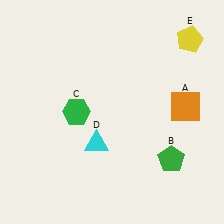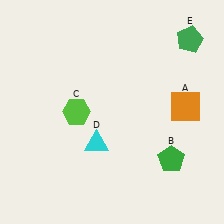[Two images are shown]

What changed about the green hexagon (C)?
In Image 1, C is green. In Image 2, it changed to lime.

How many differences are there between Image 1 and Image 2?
There are 2 differences between the two images.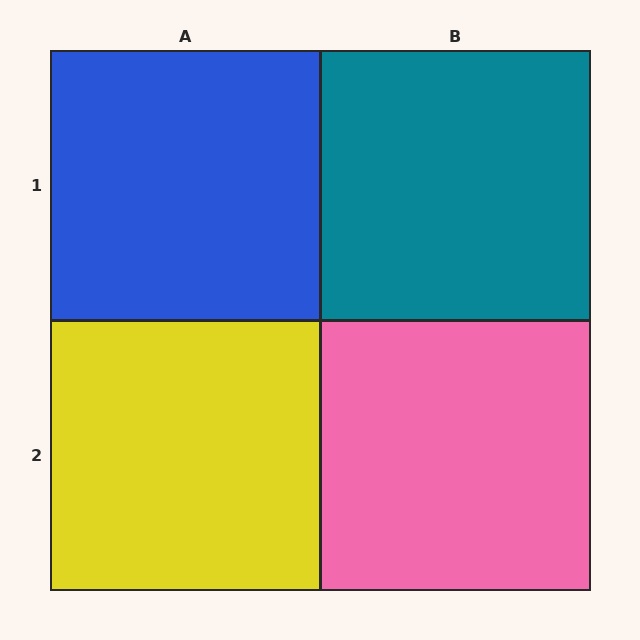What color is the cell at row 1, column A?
Blue.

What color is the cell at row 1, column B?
Teal.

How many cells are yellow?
1 cell is yellow.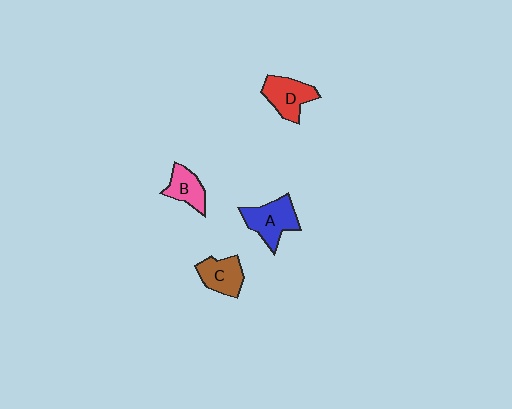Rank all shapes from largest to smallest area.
From largest to smallest: A (blue), D (red), C (brown), B (pink).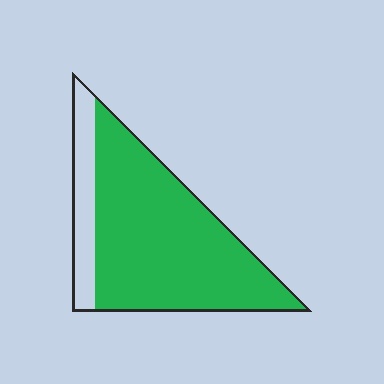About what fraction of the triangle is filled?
About five sixths (5/6).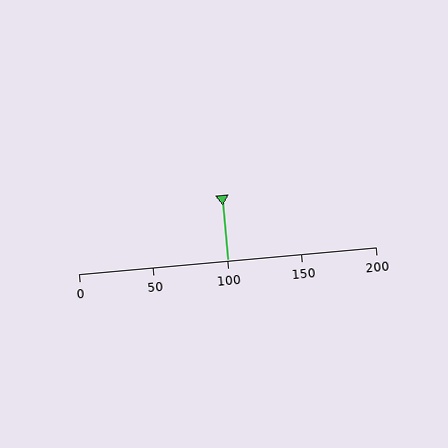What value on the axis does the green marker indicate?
The marker indicates approximately 100.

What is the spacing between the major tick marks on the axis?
The major ticks are spaced 50 apart.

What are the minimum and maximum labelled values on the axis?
The axis runs from 0 to 200.